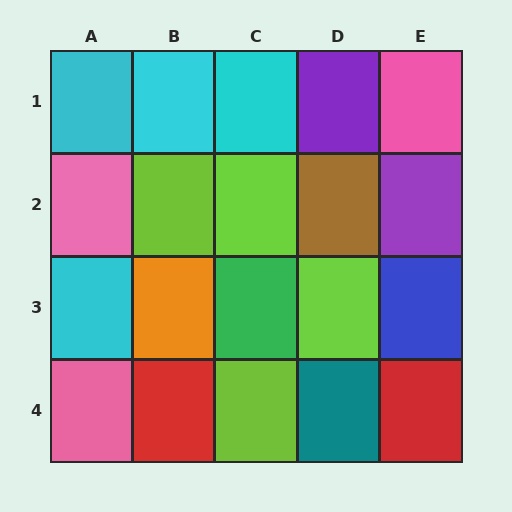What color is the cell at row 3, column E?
Blue.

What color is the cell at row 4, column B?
Red.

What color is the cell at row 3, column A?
Cyan.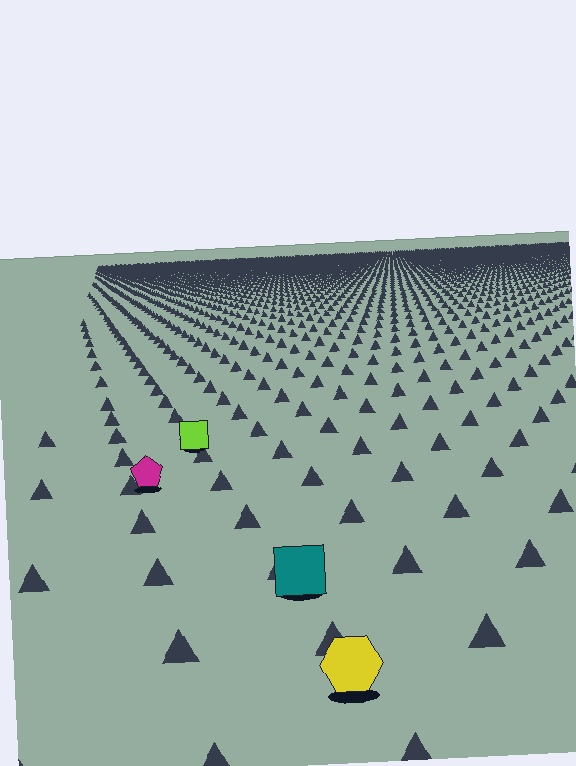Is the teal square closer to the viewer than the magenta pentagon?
Yes. The teal square is closer — you can tell from the texture gradient: the ground texture is coarser near it.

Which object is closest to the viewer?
The yellow hexagon is closest. The texture marks near it are larger and more spread out.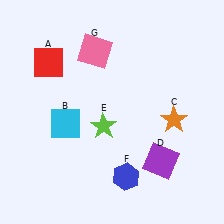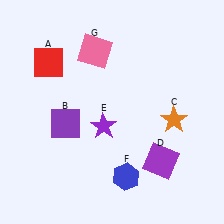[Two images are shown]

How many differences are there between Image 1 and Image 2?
There are 2 differences between the two images.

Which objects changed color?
B changed from cyan to purple. E changed from lime to purple.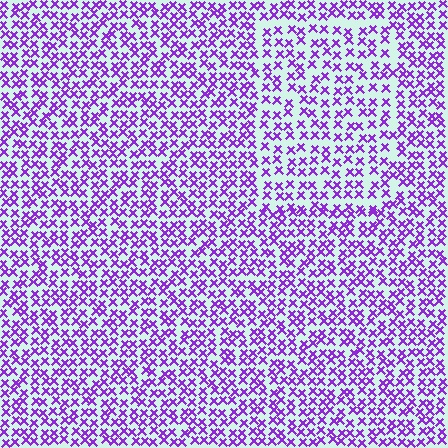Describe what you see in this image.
The image contains small purple elements arranged at two different densities. A rectangle-shaped region is visible where the elements are less densely packed than the surrounding area.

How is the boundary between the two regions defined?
The boundary is defined by a change in element density (approximately 1.4x ratio). All elements are the same color, size, and shape.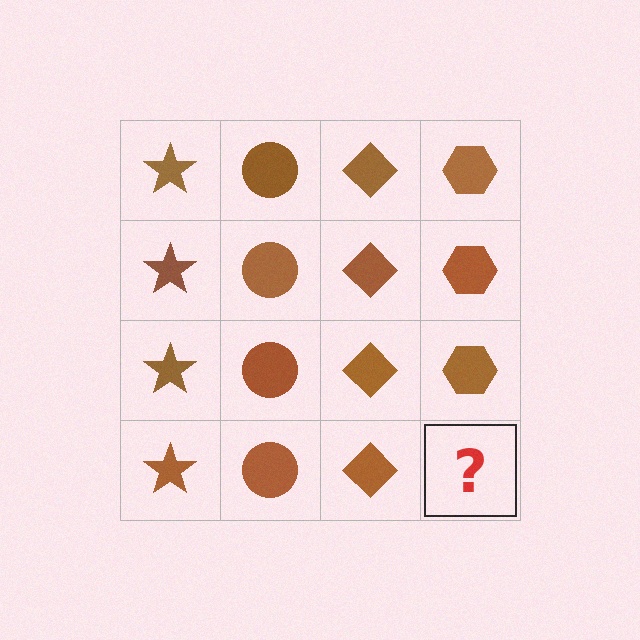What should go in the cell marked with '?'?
The missing cell should contain a brown hexagon.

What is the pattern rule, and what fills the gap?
The rule is that each column has a consistent shape. The gap should be filled with a brown hexagon.